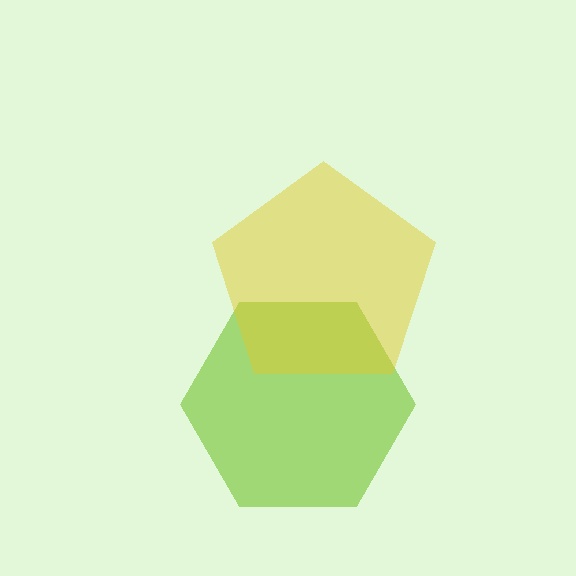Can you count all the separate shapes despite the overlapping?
Yes, there are 2 separate shapes.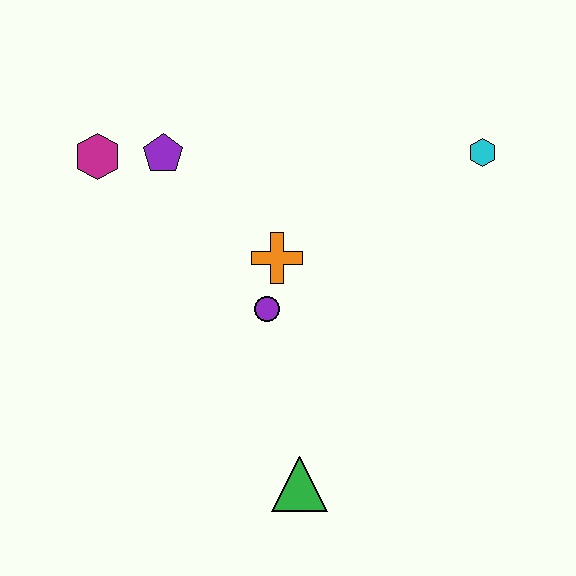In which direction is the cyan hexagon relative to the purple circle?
The cyan hexagon is to the right of the purple circle.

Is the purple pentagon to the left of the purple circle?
Yes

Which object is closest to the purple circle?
The orange cross is closest to the purple circle.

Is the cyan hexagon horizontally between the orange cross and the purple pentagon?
No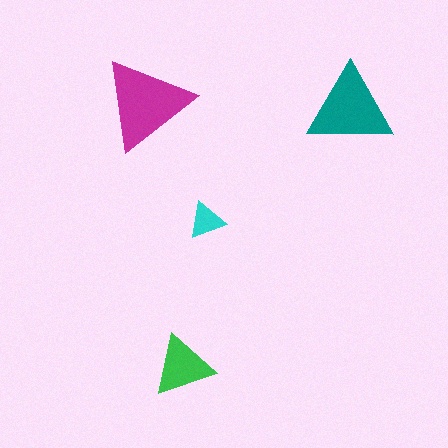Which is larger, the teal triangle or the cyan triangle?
The teal one.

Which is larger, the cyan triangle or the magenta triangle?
The magenta one.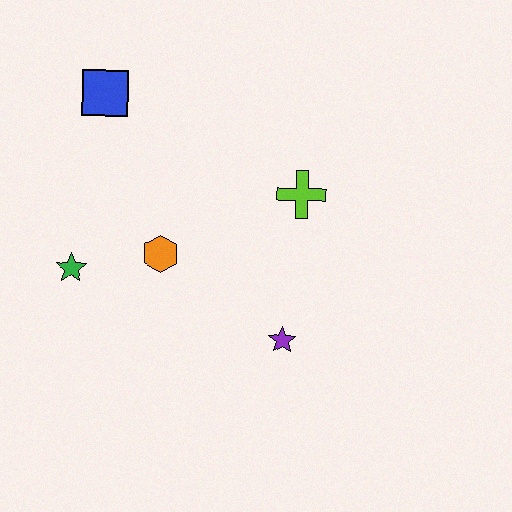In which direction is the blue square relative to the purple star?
The blue square is above the purple star.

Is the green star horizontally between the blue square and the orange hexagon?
No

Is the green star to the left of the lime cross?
Yes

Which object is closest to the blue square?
The orange hexagon is closest to the blue square.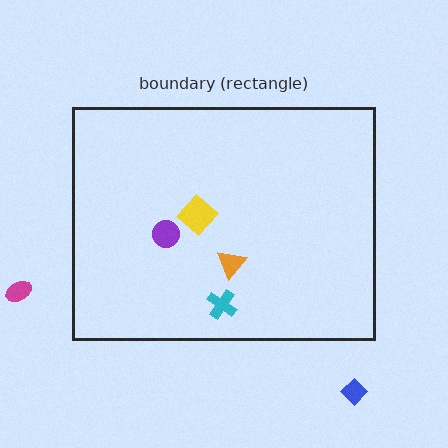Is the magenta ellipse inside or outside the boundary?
Outside.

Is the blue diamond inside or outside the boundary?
Outside.